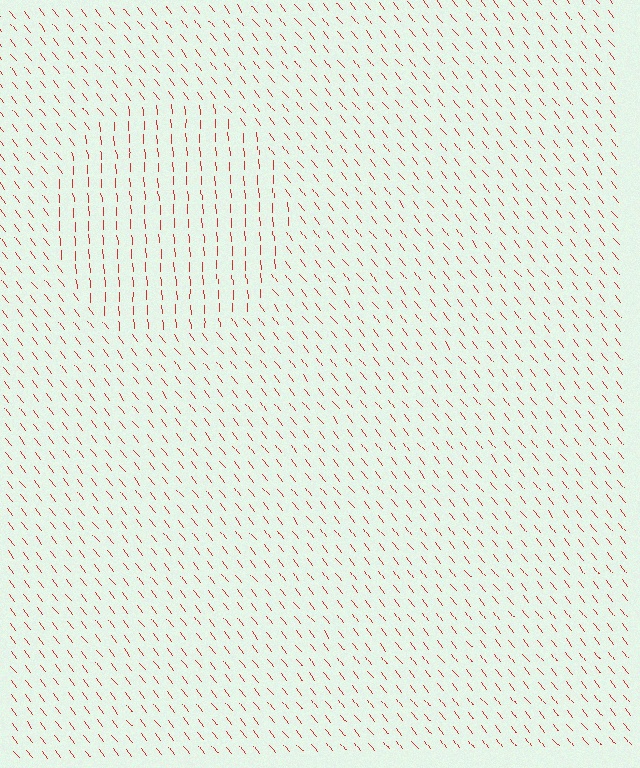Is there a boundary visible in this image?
Yes, there is a texture boundary formed by a change in line orientation.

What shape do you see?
I see a circle.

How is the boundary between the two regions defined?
The boundary is defined purely by a change in line orientation (approximately 35 degrees difference). All lines are the same color and thickness.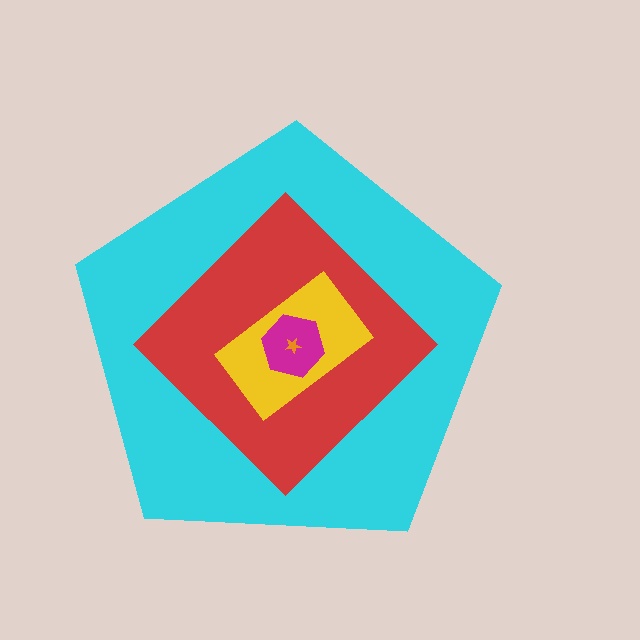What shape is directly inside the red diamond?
The yellow rectangle.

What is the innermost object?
The orange star.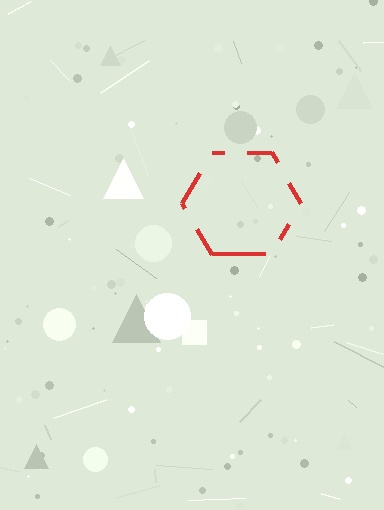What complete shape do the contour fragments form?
The contour fragments form a hexagon.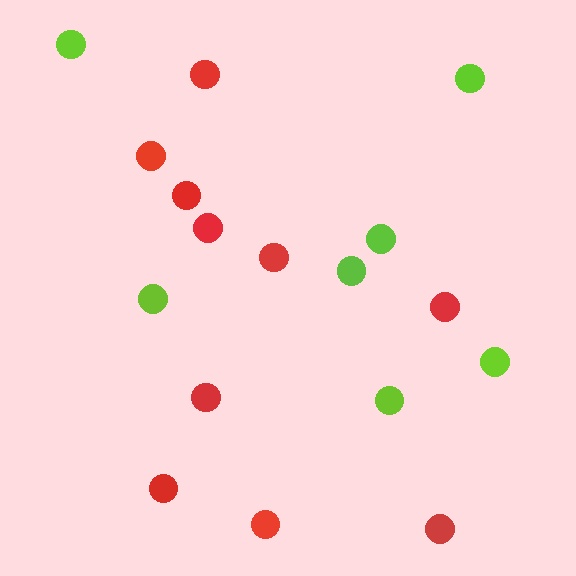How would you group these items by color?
There are 2 groups: one group of red circles (10) and one group of lime circles (7).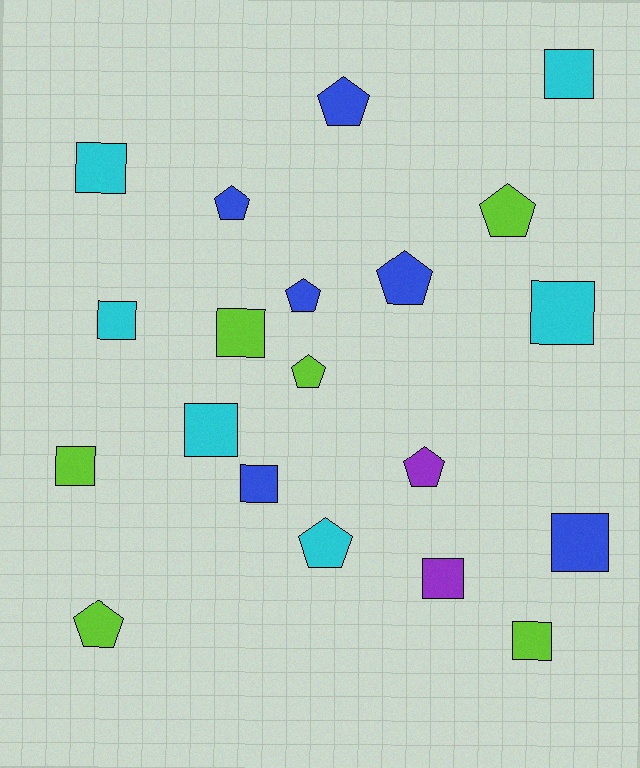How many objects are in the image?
There are 20 objects.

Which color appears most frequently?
Lime, with 6 objects.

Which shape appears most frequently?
Square, with 11 objects.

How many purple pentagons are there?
There is 1 purple pentagon.